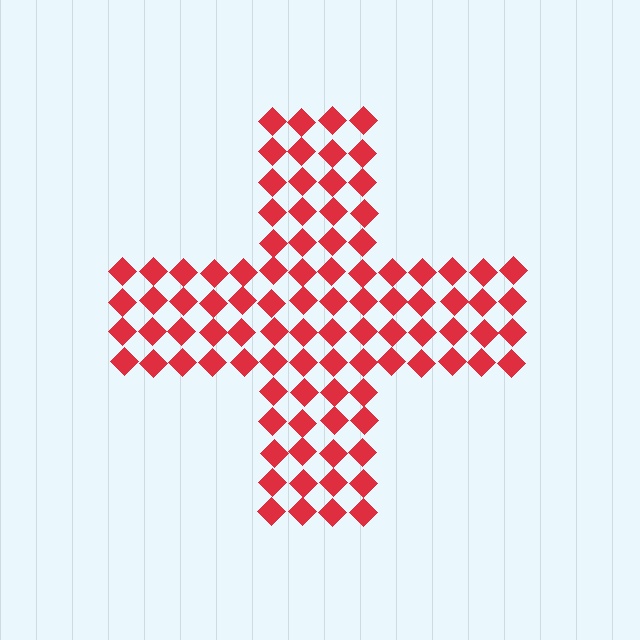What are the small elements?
The small elements are diamonds.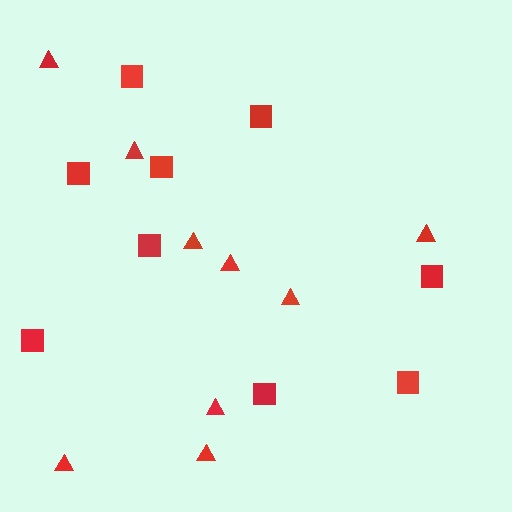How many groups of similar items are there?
There are 2 groups: one group of squares (9) and one group of triangles (9).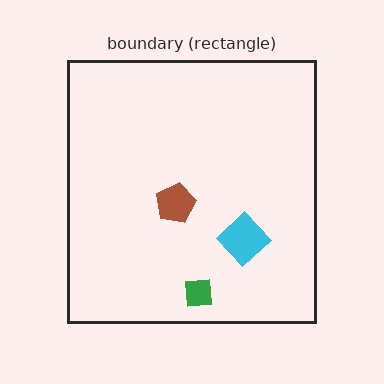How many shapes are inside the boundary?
3 inside, 0 outside.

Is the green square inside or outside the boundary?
Inside.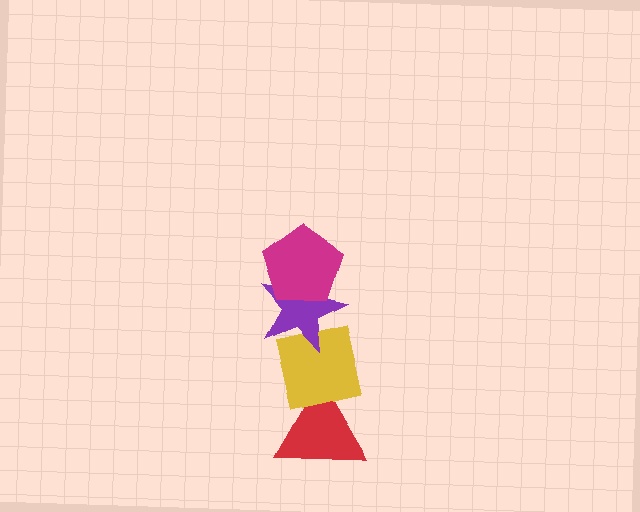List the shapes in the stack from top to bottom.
From top to bottom: the magenta pentagon, the purple star, the yellow square, the red triangle.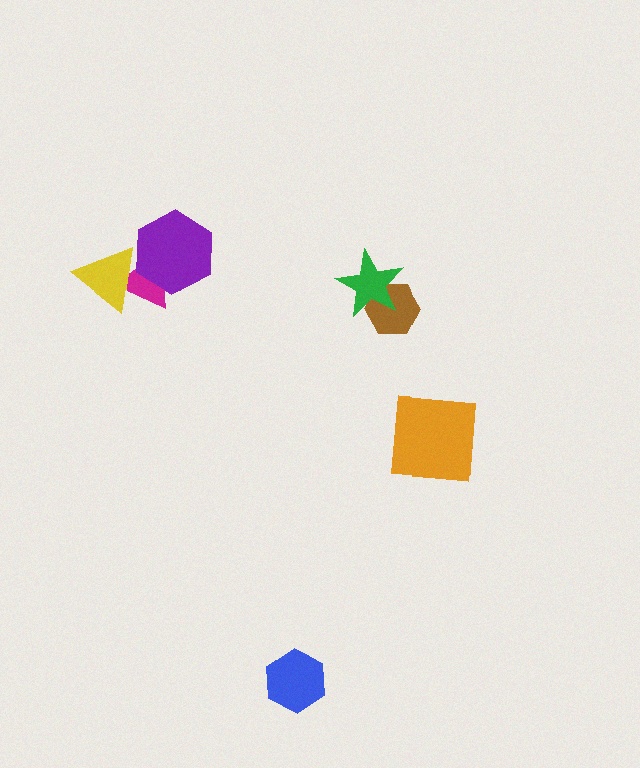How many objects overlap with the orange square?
0 objects overlap with the orange square.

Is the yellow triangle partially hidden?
Yes, it is partially covered by another shape.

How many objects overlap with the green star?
1 object overlaps with the green star.